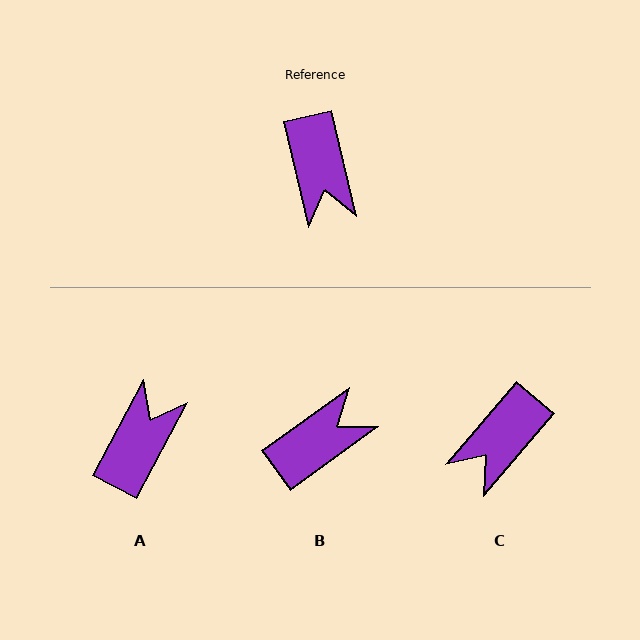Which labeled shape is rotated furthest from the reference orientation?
A, about 139 degrees away.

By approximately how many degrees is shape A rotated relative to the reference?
Approximately 139 degrees counter-clockwise.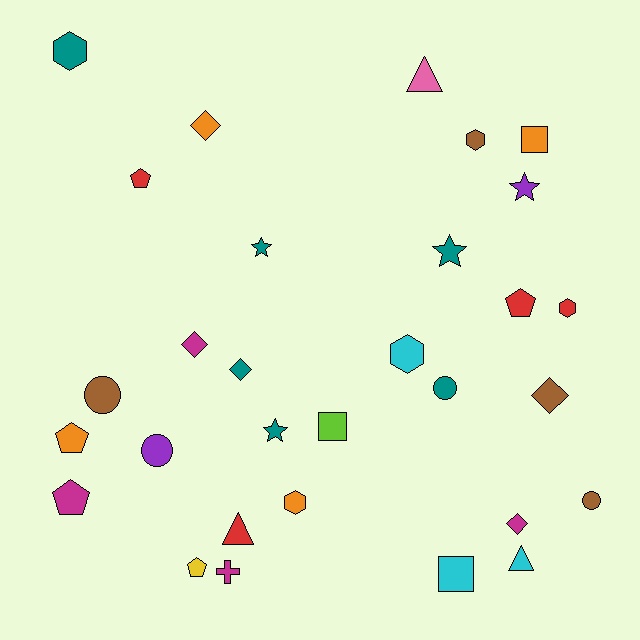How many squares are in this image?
There are 3 squares.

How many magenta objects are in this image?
There are 4 magenta objects.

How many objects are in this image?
There are 30 objects.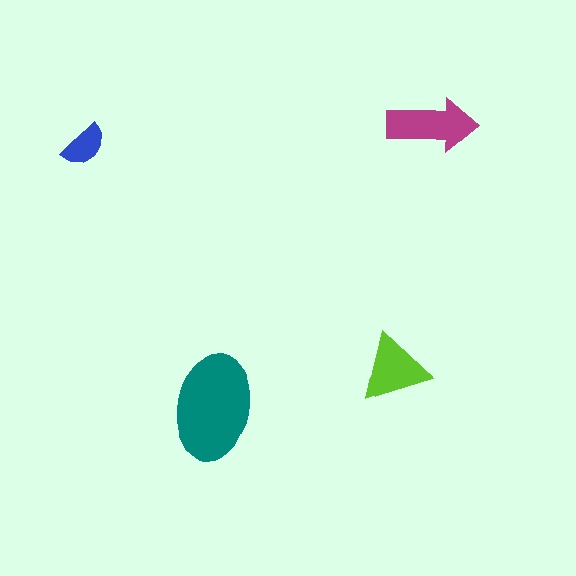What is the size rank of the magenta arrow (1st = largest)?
2nd.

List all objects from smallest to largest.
The blue semicircle, the lime triangle, the magenta arrow, the teal ellipse.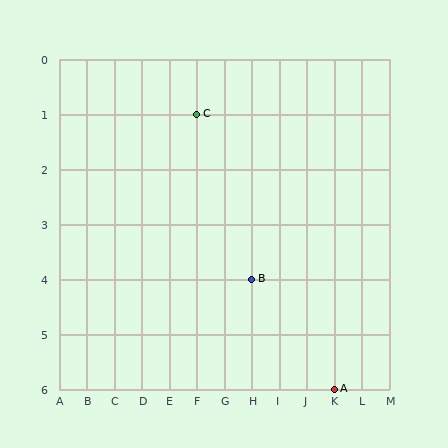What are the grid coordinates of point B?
Point B is at grid coordinates (H, 4).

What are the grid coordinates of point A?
Point A is at grid coordinates (K, 6).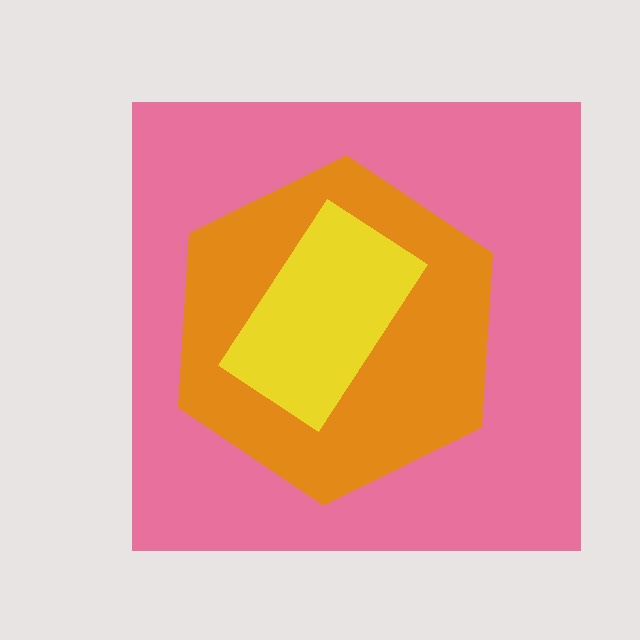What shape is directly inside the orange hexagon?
The yellow rectangle.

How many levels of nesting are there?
3.